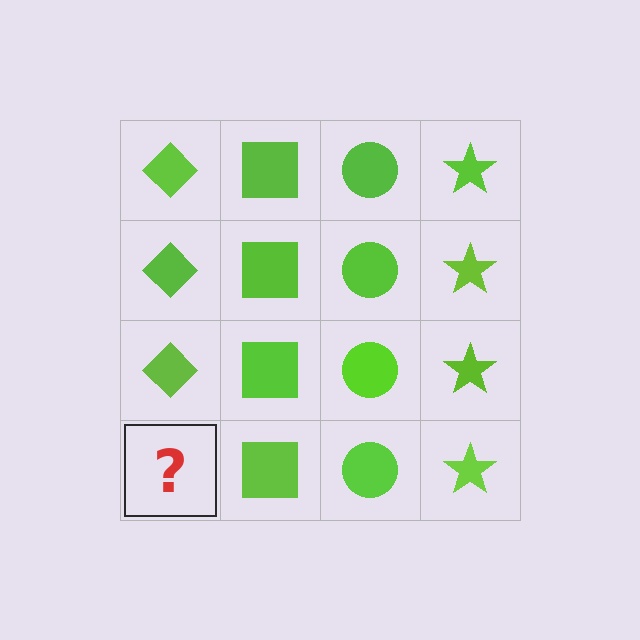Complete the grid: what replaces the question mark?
The question mark should be replaced with a lime diamond.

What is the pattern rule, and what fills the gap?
The rule is that each column has a consistent shape. The gap should be filled with a lime diamond.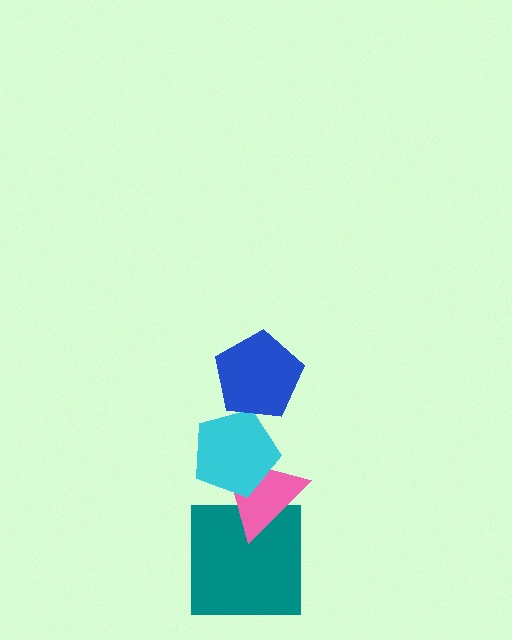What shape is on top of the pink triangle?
The cyan pentagon is on top of the pink triangle.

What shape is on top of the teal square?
The pink triangle is on top of the teal square.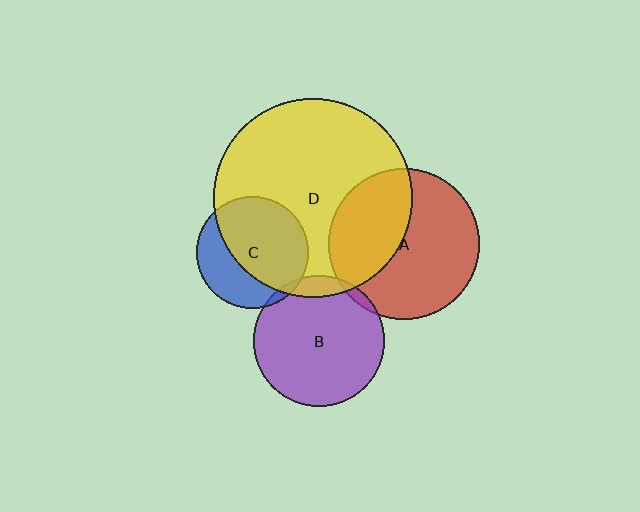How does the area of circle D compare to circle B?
Approximately 2.3 times.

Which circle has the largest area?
Circle D (yellow).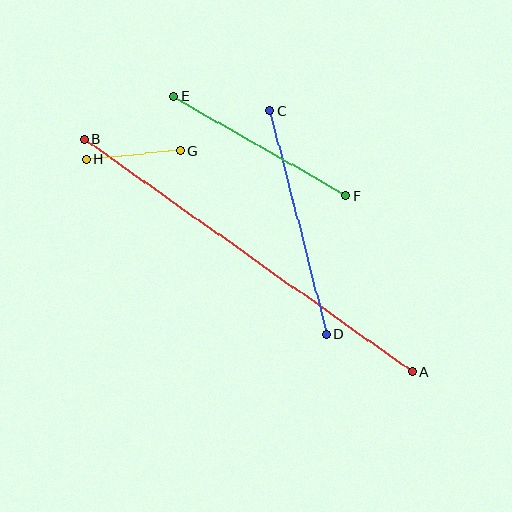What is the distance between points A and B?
The distance is approximately 401 pixels.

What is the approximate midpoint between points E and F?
The midpoint is at approximately (260, 146) pixels.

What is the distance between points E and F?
The distance is approximately 199 pixels.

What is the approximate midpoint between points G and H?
The midpoint is at approximately (133, 155) pixels.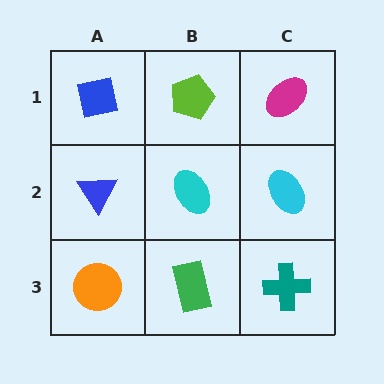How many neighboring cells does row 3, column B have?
3.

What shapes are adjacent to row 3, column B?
A cyan ellipse (row 2, column B), an orange circle (row 3, column A), a teal cross (row 3, column C).